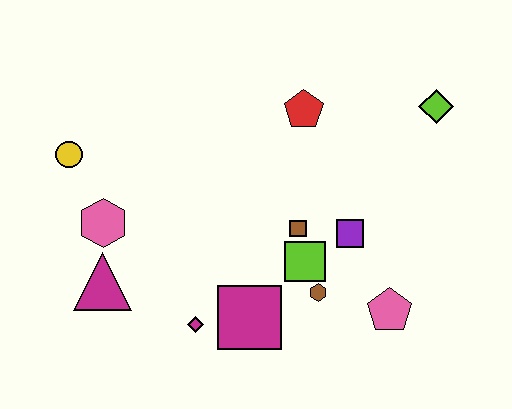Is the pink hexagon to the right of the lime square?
No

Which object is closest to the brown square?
The lime square is closest to the brown square.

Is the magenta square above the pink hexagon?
No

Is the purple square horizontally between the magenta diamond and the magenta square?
No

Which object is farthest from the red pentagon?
The magenta triangle is farthest from the red pentagon.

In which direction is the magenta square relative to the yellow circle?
The magenta square is to the right of the yellow circle.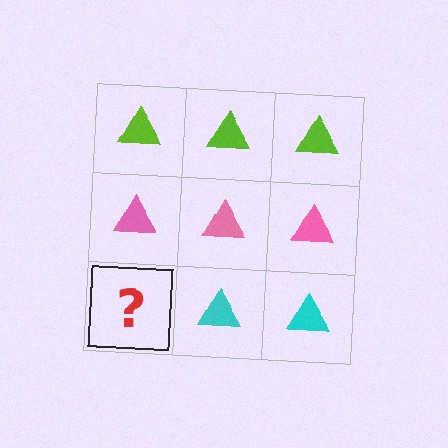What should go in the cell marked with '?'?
The missing cell should contain a cyan triangle.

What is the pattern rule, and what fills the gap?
The rule is that each row has a consistent color. The gap should be filled with a cyan triangle.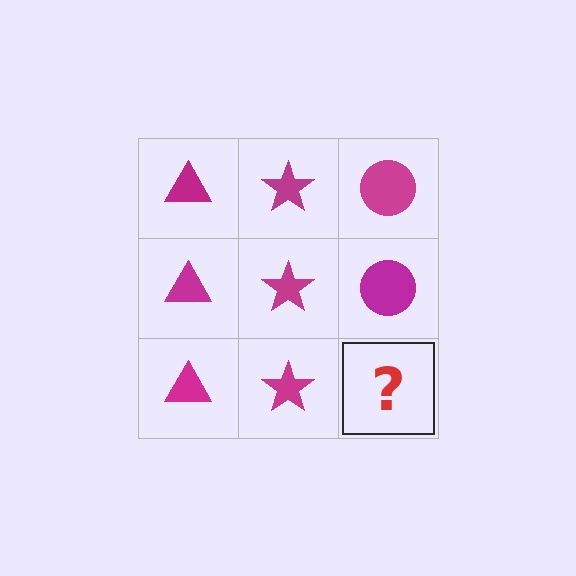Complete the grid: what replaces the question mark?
The question mark should be replaced with a magenta circle.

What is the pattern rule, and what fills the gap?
The rule is that each column has a consistent shape. The gap should be filled with a magenta circle.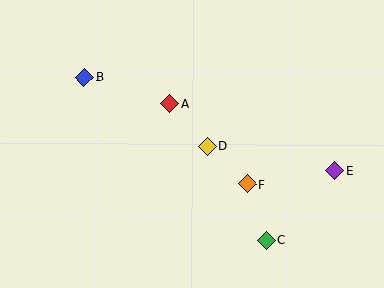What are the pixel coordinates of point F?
Point F is at (247, 184).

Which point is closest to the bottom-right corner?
Point C is closest to the bottom-right corner.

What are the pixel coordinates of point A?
Point A is at (170, 103).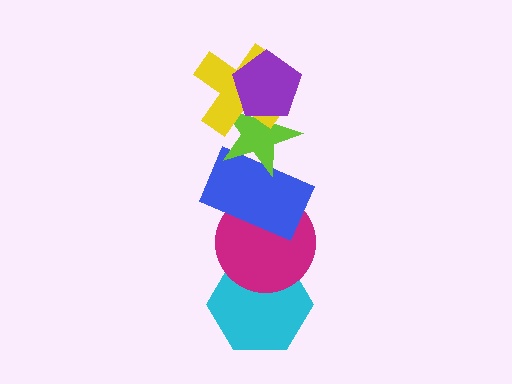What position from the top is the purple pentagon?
The purple pentagon is 1st from the top.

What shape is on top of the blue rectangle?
The lime star is on top of the blue rectangle.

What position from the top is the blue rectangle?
The blue rectangle is 4th from the top.